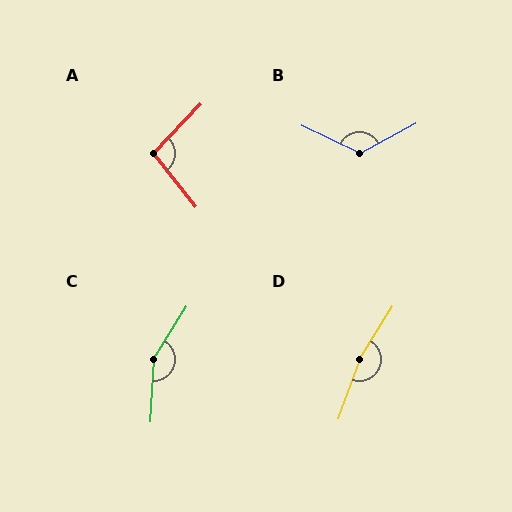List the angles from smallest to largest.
A (97°), B (126°), C (151°), D (167°).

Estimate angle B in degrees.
Approximately 126 degrees.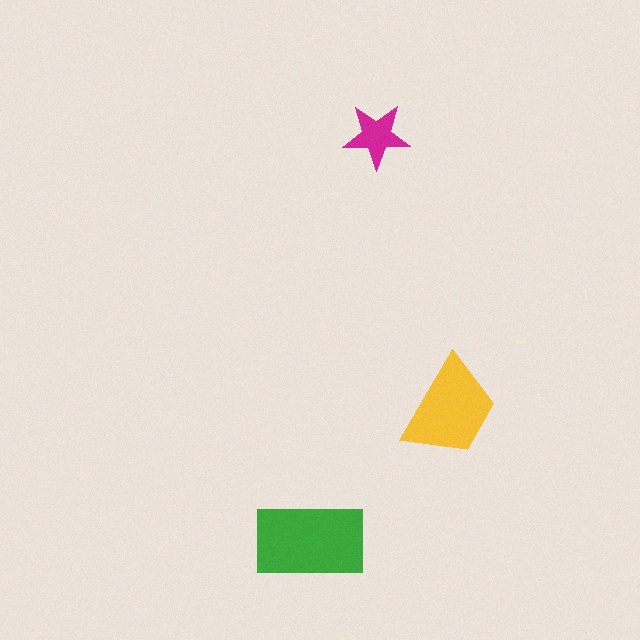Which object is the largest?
The green rectangle.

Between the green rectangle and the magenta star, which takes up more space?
The green rectangle.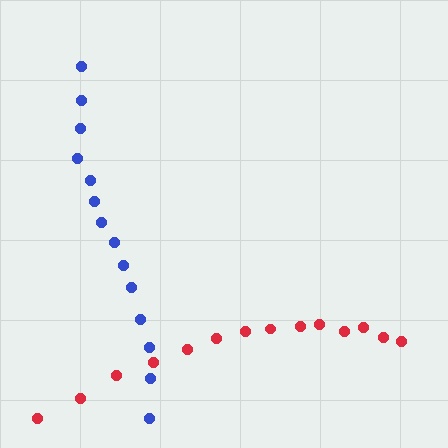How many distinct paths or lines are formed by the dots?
There are 2 distinct paths.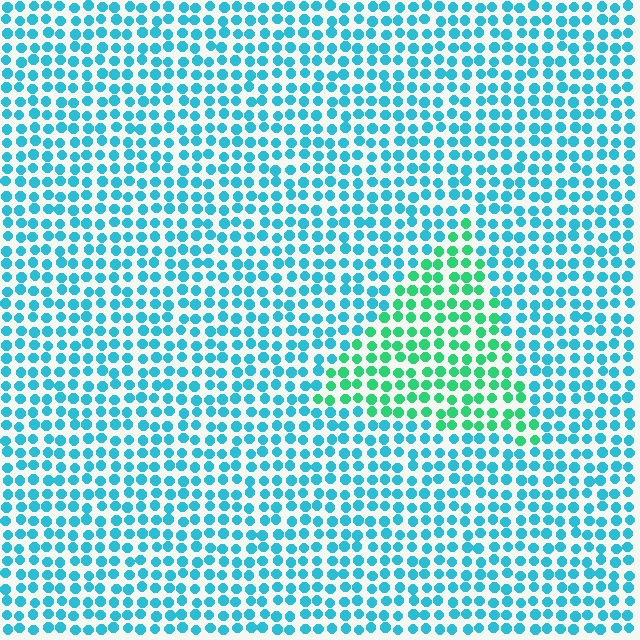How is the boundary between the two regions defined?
The boundary is defined purely by a slight shift in hue (about 41 degrees). Spacing, size, and orientation are identical on both sides.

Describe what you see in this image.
The image is filled with small cyan elements in a uniform arrangement. A triangle-shaped region is visible where the elements are tinted to a slightly different hue, forming a subtle color boundary.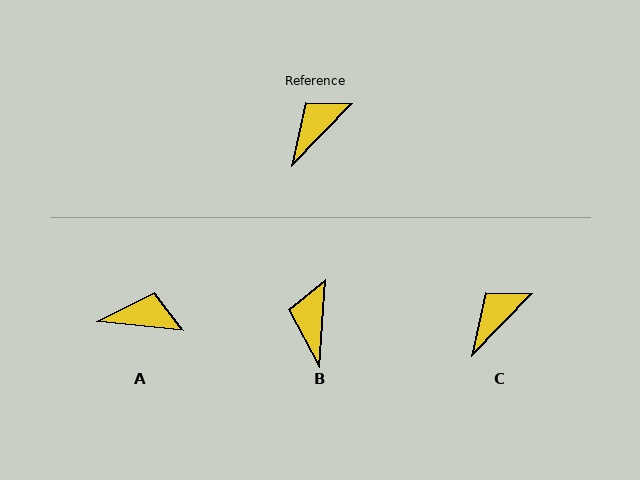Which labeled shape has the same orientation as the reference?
C.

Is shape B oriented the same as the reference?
No, it is off by about 41 degrees.